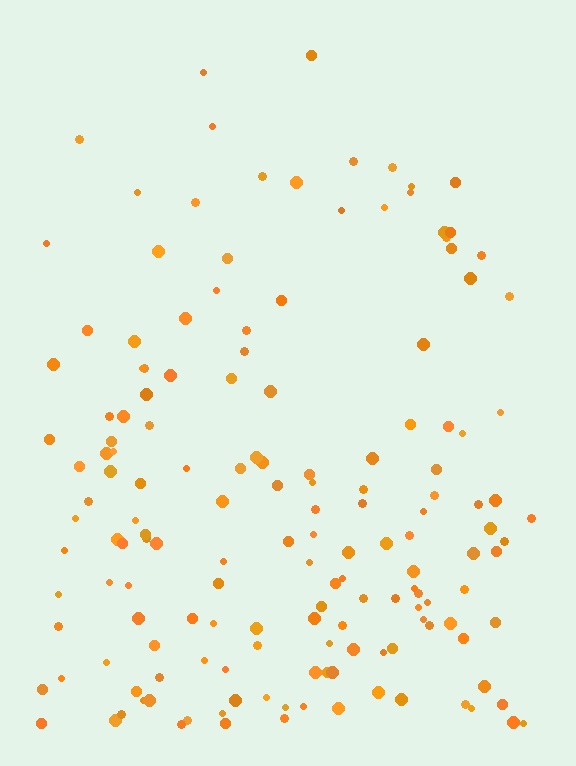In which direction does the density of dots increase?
From top to bottom, with the bottom side densest.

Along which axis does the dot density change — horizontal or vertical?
Vertical.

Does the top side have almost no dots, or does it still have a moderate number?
Still a moderate number, just noticeably fewer than the bottom.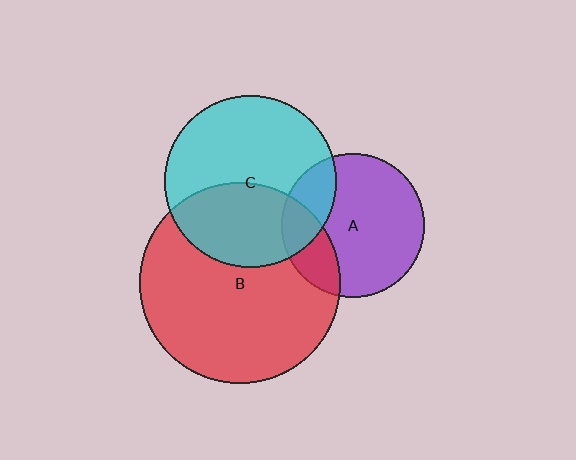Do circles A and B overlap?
Yes.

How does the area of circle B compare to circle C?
Approximately 1.4 times.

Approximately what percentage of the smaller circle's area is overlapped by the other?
Approximately 20%.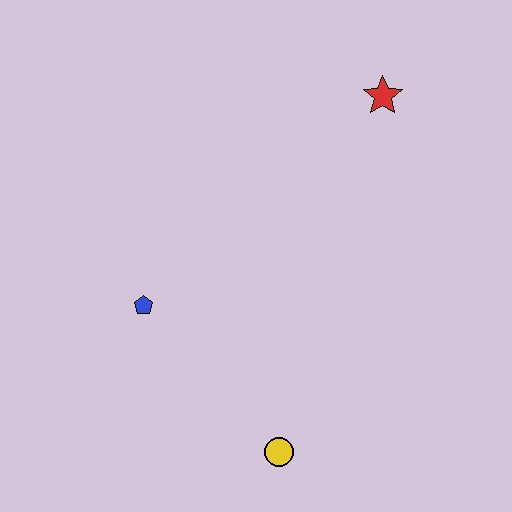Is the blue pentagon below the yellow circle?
No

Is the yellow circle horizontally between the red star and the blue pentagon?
Yes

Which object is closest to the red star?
The blue pentagon is closest to the red star.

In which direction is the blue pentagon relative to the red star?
The blue pentagon is to the left of the red star.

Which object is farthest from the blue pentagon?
The red star is farthest from the blue pentagon.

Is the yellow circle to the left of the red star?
Yes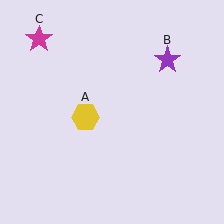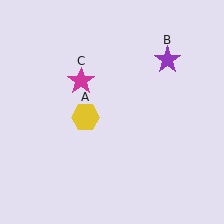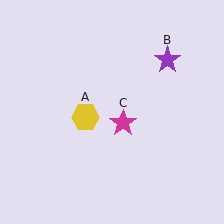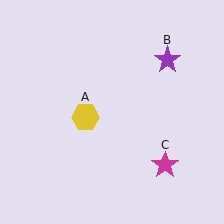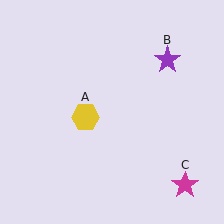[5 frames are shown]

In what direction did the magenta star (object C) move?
The magenta star (object C) moved down and to the right.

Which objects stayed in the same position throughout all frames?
Yellow hexagon (object A) and purple star (object B) remained stationary.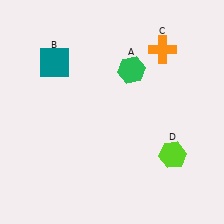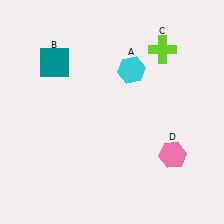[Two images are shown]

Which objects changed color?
A changed from green to cyan. C changed from orange to lime. D changed from lime to pink.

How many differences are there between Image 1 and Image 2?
There are 3 differences between the two images.